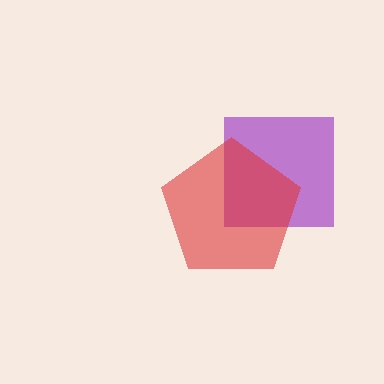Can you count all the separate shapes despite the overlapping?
Yes, there are 2 separate shapes.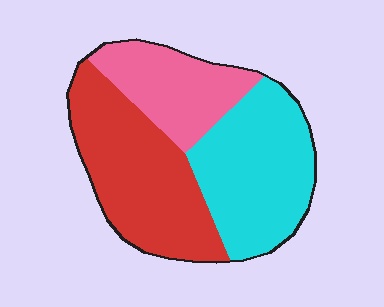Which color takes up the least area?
Pink, at roughly 25%.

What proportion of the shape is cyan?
Cyan covers around 35% of the shape.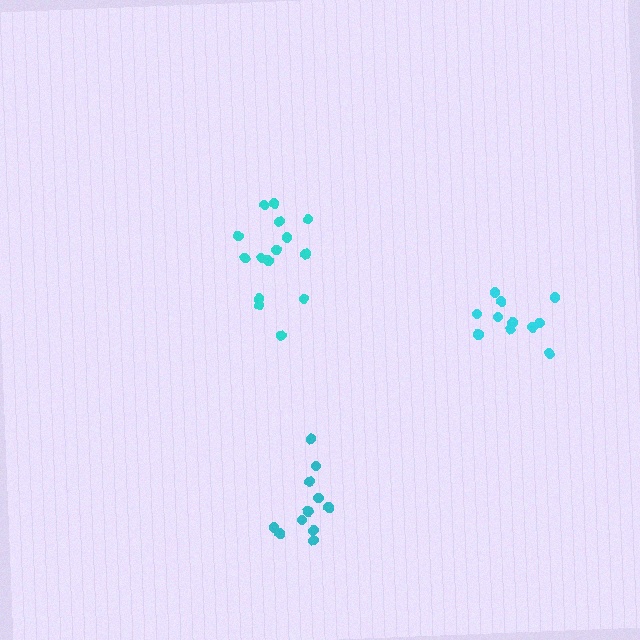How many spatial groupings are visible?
There are 3 spatial groupings.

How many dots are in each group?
Group 1: 15 dots, Group 2: 11 dots, Group 3: 11 dots (37 total).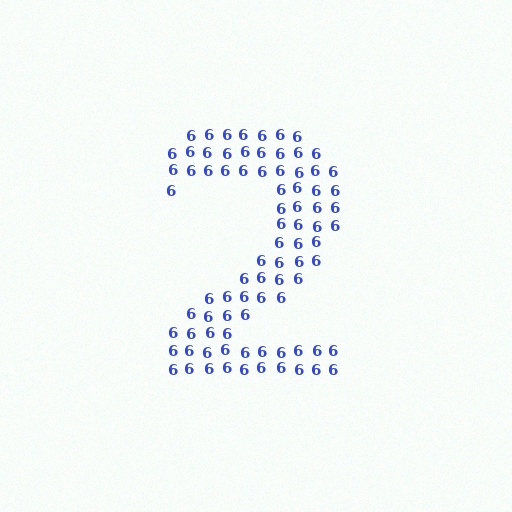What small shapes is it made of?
It is made of small digit 6's.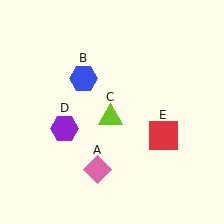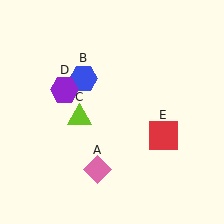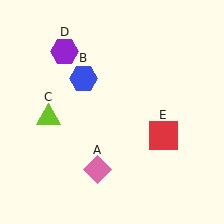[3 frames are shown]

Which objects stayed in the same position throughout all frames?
Pink diamond (object A) and blue hexagon (object B) and red square (object E) remained stationary.